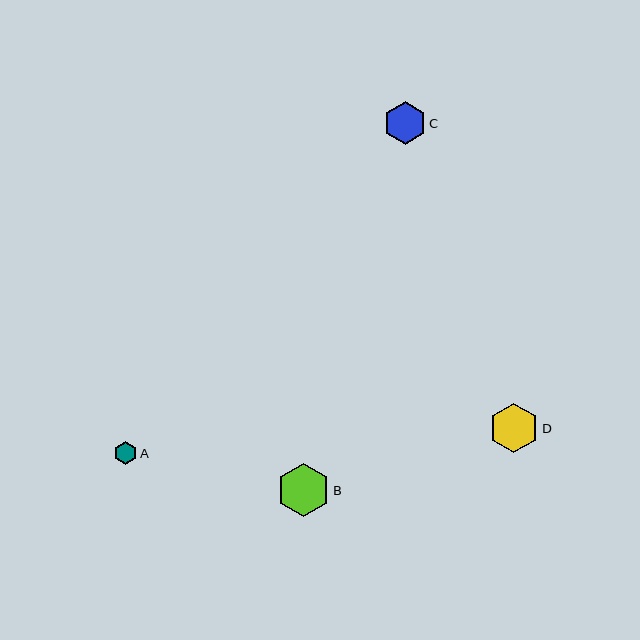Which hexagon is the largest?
Hexagon B is the largest with a size of approximately 52 pixels.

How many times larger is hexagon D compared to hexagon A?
Hexagon D is approximately 2.2 times the size of hexagon A.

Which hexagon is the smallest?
Hexagon A is the smallest with a size of approximately 23 pixels.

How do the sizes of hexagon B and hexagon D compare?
Hexagon B and hexagon D are approximately the same size.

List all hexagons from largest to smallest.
From largest to smallest: B, D, C, A.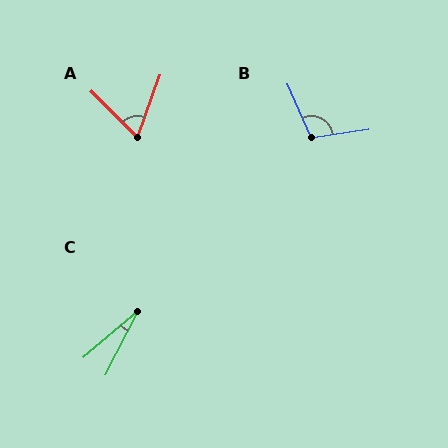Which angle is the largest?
B, at approximately 106 degrees.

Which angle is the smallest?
C, at approximately 23 degrees.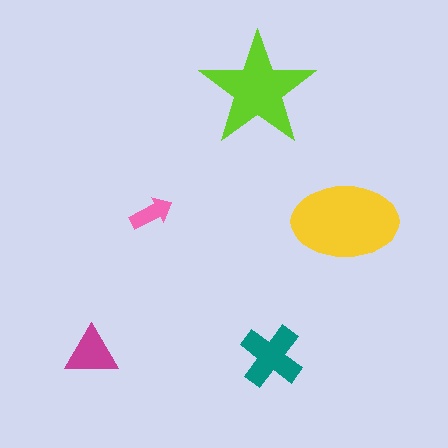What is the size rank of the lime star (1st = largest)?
2nd.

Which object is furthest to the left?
The magenta triangle is leftmost.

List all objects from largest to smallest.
The yellow ellipse, the lime star, the teal cross, the magenta triangle, the pink arrow.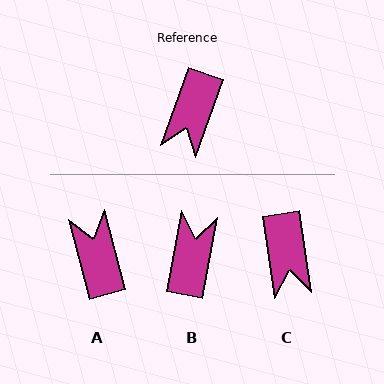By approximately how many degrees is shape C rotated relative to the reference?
Approximately 27 degrees counter-clockwise.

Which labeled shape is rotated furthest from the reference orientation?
B, about 171 degrees away.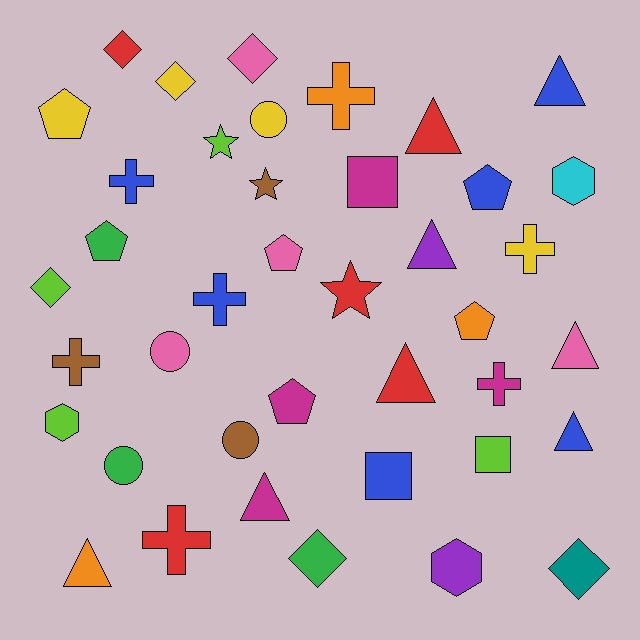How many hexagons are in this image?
There are 3 hexagons.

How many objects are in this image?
There are 40 objects.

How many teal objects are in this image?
There is 1 teal object.